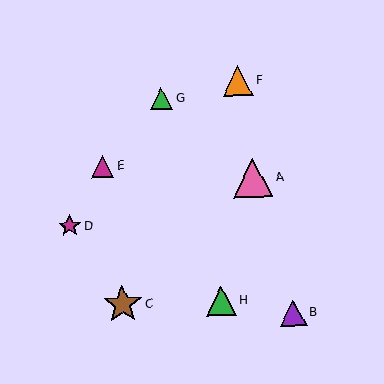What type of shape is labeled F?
Shape F is an orange triangle.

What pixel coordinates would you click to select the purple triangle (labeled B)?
Click at (293, 313) to select the purple triangle B.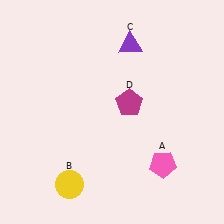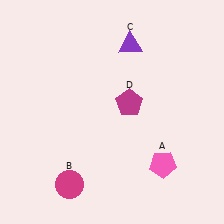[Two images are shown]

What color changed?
The circle (B) changed from yellow in Image 1 to magenta in Image 2.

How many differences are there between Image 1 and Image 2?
There is 1 difference between the two images.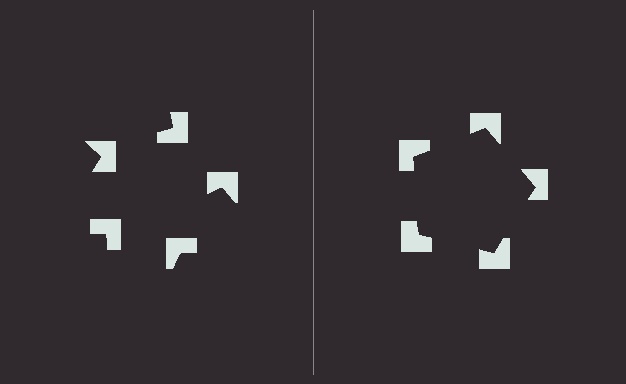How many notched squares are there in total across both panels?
10 — 5 on each side.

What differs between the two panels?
The notched squares are positioned identically on both sides; only the wedge orientations differ. On the right they align to a pentagon; on the left they are misaligned.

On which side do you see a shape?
An illusory pentagon appears on the right side. On the left side the wedge cuts are rotated, so no coherent shape forms.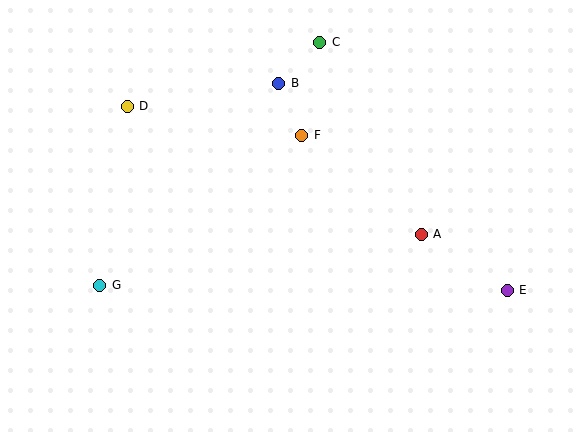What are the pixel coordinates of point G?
Point G is at (100, 285).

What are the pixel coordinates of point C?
Point C is at (320, 42).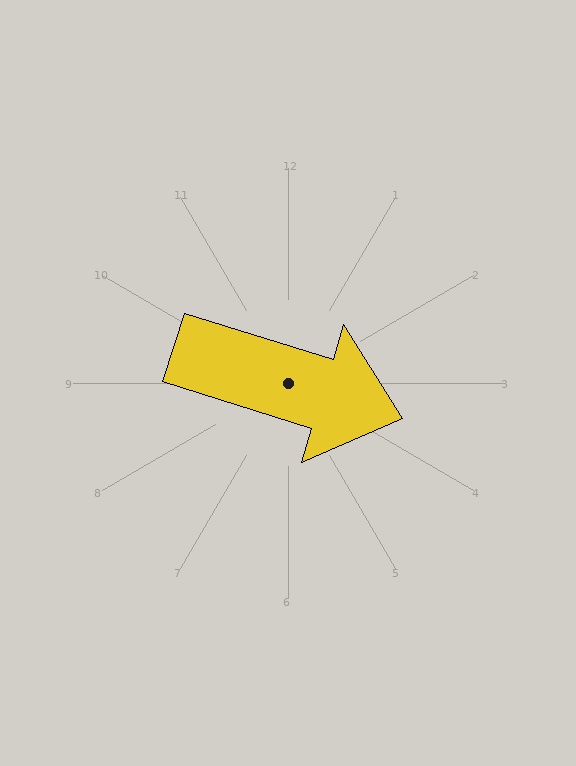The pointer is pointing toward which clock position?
Roughly 4 o'clock.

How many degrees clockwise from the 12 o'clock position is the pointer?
Approximately 107 degrees.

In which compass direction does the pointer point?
East.